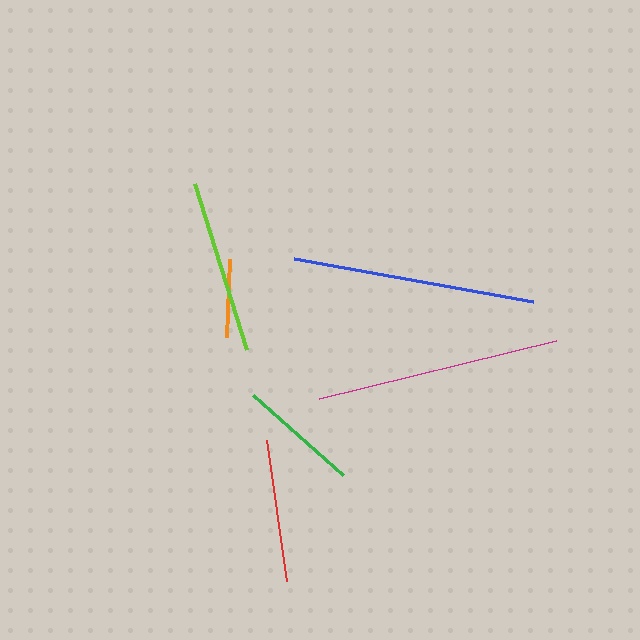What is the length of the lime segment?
The lime segment is approximately 174 pixels long.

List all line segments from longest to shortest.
From longest to shortest: magenta, blue, lime, red, green, orange.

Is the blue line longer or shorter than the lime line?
The blue line is longer than the lime line.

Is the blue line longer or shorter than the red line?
The blue line is longer than the red line.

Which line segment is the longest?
The magenta line is the longest at approximately 244 pixels.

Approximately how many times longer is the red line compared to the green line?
The red line is approximately 1.2 times the length of the green line.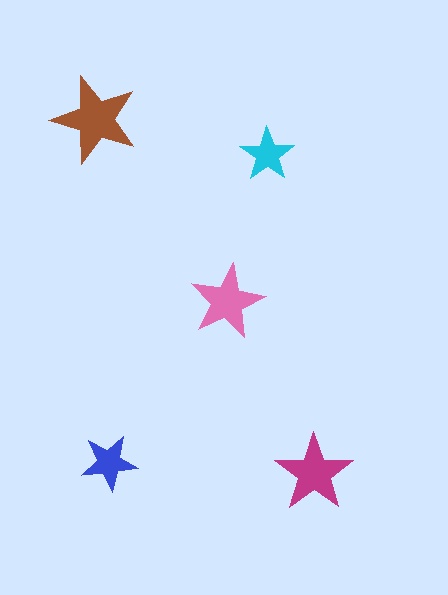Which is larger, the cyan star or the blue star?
The blue one.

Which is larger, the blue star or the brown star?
The brown one.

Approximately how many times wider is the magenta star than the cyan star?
About 1.5 times wider.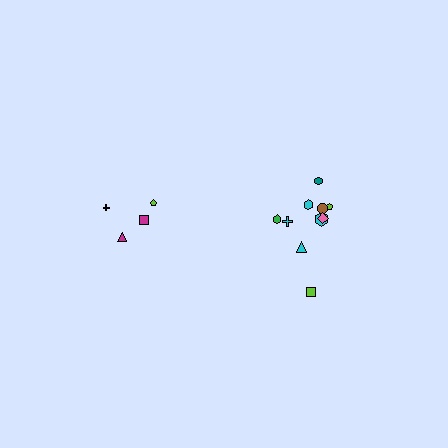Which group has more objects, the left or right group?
The right group.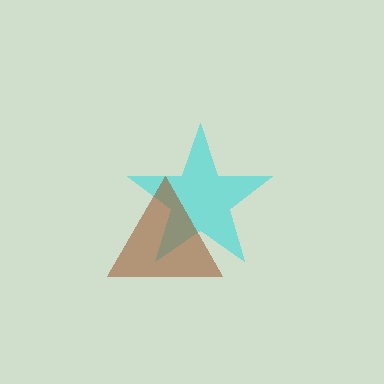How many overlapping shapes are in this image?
There are 2 overlapping shapes in the image.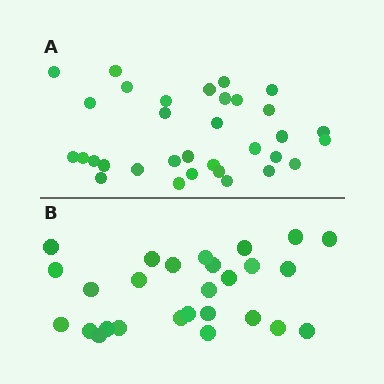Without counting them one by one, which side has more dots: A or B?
Region A (the top region) has more dots.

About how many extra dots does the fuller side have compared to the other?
Region A has about 6 more dots than region B.